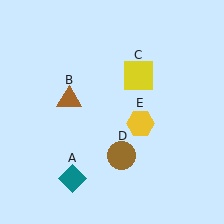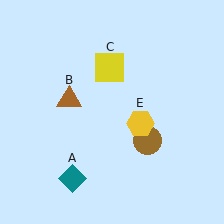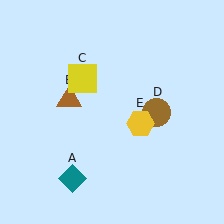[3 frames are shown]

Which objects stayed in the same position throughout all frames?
Teal diamond (object A) and brown triangle (object B) and yellow hexagon (object E) remained stationary.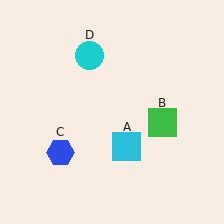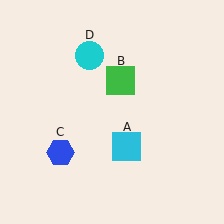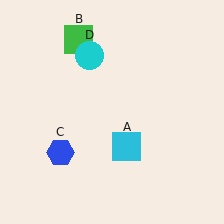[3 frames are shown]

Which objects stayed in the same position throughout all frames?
Cyan square (object A) and blue hexagon (object C) and cyan circle (object D) remained stationary.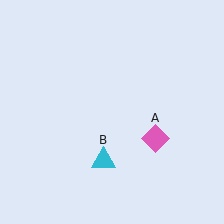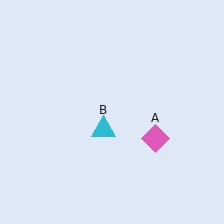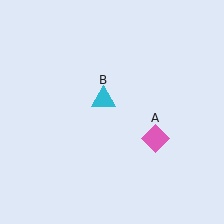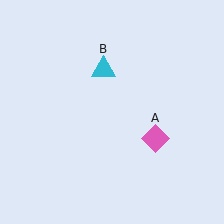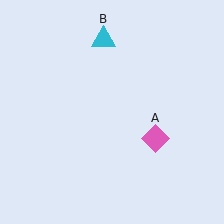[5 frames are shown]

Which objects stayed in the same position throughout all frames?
Pink diamond (object A) remained stationary.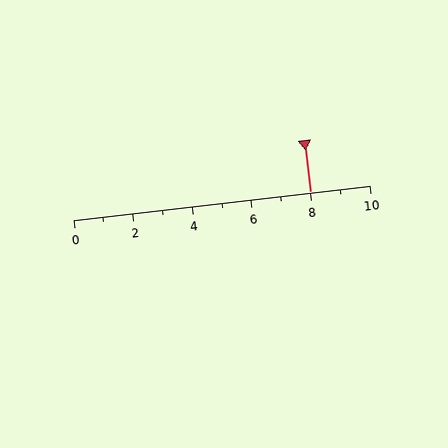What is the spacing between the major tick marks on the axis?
The major ticks are spaced 2 apart.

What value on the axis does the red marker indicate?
The marker indicates approximately 8.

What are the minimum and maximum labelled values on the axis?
The axis runs from 0 to 10.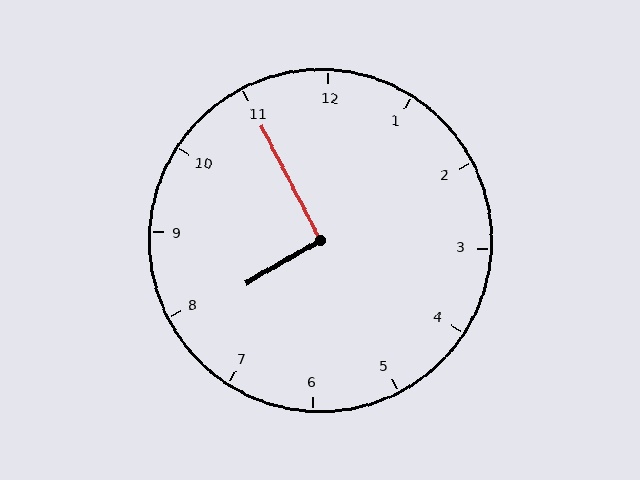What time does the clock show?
7:55.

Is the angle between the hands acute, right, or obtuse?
It is right.